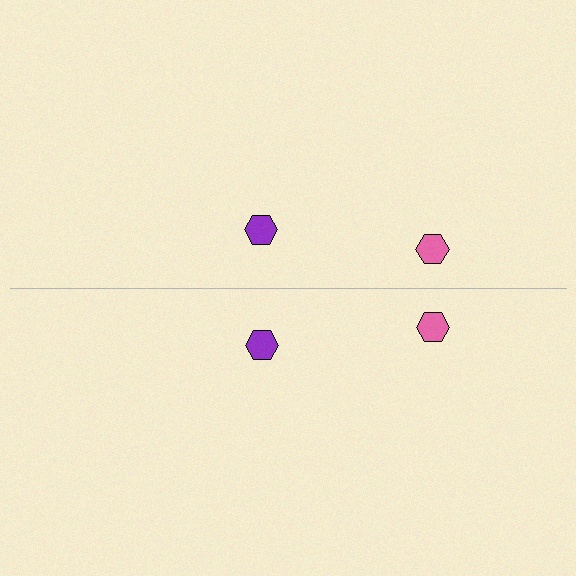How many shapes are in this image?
There are 4 shapes in this image.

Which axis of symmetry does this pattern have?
The pattern has a horizontal axis of symmetry running through the center of the image.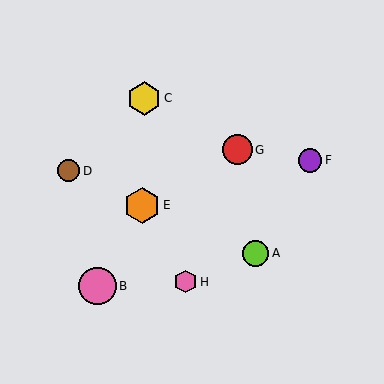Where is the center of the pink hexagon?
The center of the pink hexagon is at (186, 282).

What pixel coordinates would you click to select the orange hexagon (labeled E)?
Click at (142, 205) to select the orange hexagon E.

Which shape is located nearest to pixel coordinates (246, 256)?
The lime circle (labeled A) at (255, 253) is nearest to that location.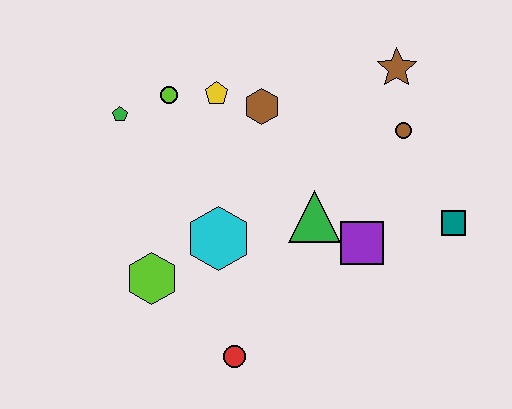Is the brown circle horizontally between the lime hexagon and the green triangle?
No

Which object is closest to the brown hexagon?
The yellow pentagon is closest to the brown hexagon.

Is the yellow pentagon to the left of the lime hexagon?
No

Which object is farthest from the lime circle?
The teal square is farthest from the lime circle.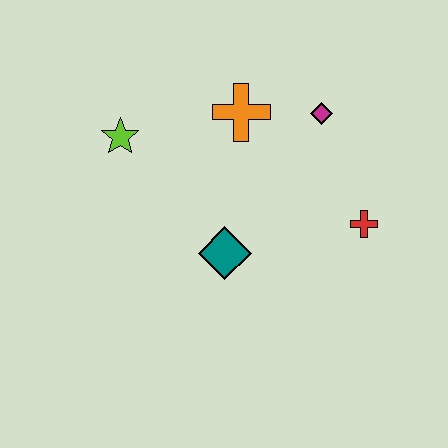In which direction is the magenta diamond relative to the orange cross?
The magenta diamond is to the right of the orange cross.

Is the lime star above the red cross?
Yes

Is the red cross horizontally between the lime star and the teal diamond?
No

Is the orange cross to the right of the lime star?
Yes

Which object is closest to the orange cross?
The magenta diamond is closest to the orange cross.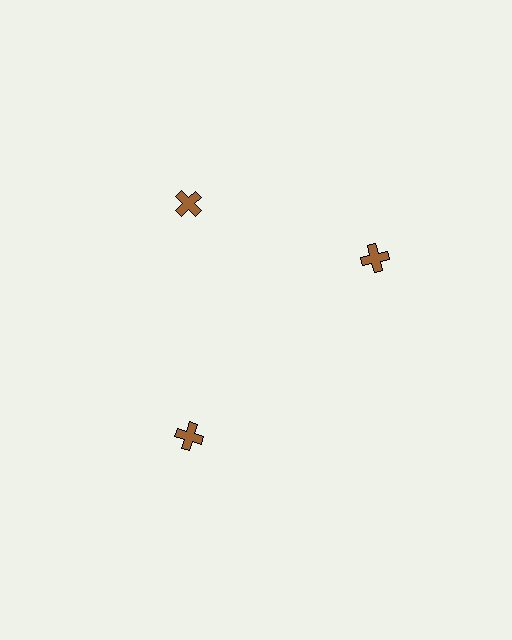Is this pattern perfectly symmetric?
No. The 3 brown crosses are arranged in a ring, but one element near the 3 o'clock position is rotated out of alignment along the ring, breaking the 3-fold rotational symmetry.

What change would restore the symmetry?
The symmetry would be restored by rotating it back into even spacing with its neighbors so that all 3 crosses sit at equal angles and equal distance from the center.